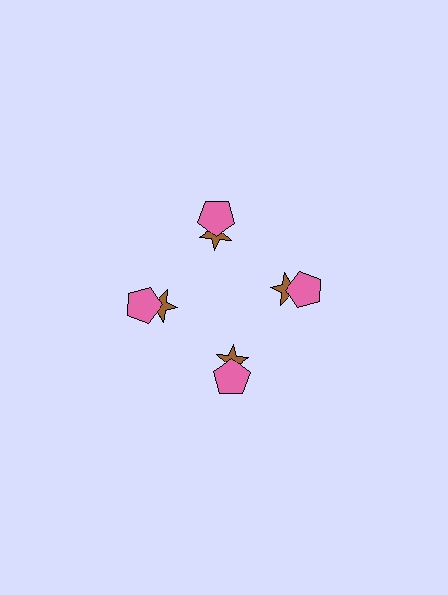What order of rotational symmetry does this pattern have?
This pattern has 4-fold rotational symmetry.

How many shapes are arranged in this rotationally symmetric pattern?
There are 8 shapes, arranged in 4 groups of 2.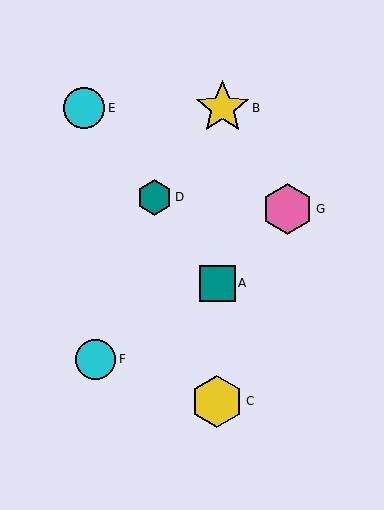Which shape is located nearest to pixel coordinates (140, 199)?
The teal hexagon (labeled D) at (155, 197) is nearest to that location.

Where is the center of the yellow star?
The center of the yellow star is at (222, 108).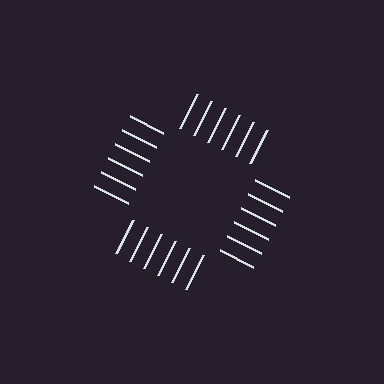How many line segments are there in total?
24 — 6 along each of the 4 edges.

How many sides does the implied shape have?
4 sides — the line-ends trace a square.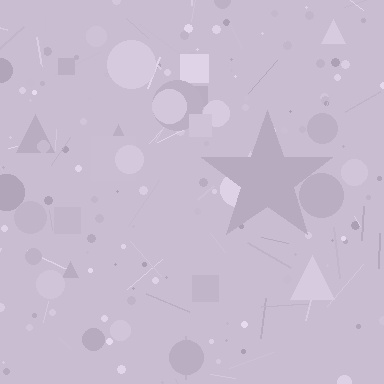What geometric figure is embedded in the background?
A star is embedded in the background.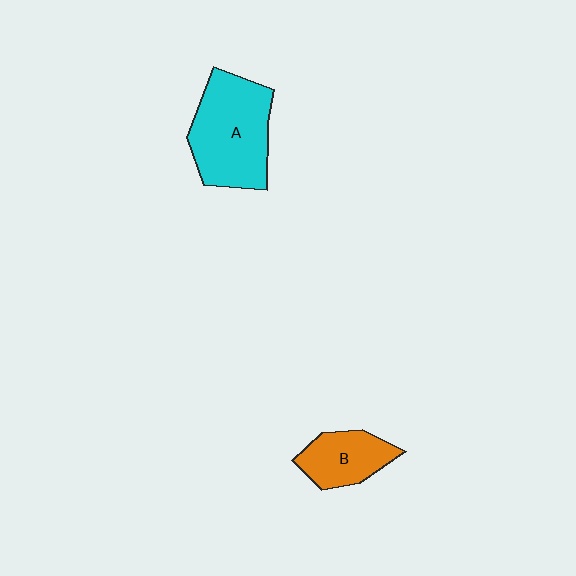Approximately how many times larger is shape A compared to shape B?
Approximately 1.9 times.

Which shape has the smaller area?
Shape B (orange).